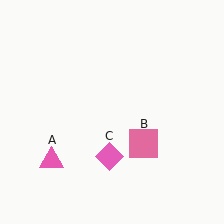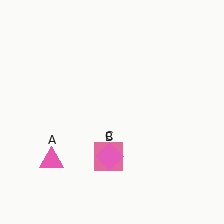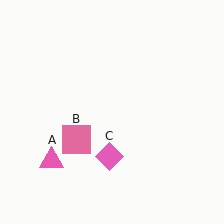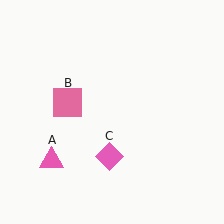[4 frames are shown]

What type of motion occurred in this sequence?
The pink square (object B) rotated clockwise around the center of the scene.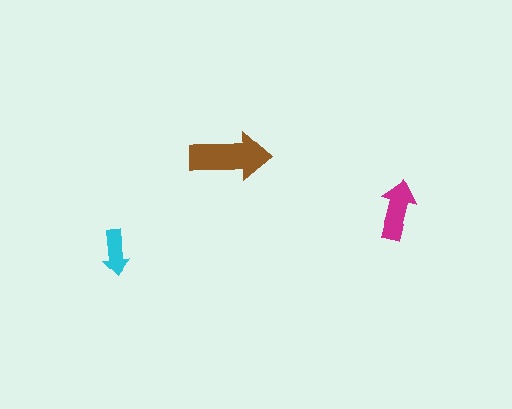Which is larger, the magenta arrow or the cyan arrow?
The magenta one.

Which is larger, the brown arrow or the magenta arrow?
The brown one.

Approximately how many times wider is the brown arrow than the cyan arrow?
About 2 times wider.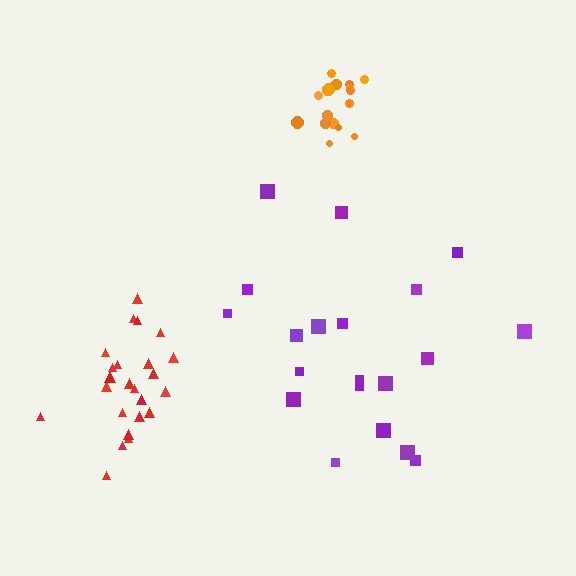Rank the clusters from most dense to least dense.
orange, red, purple.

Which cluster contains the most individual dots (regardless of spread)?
Red (25).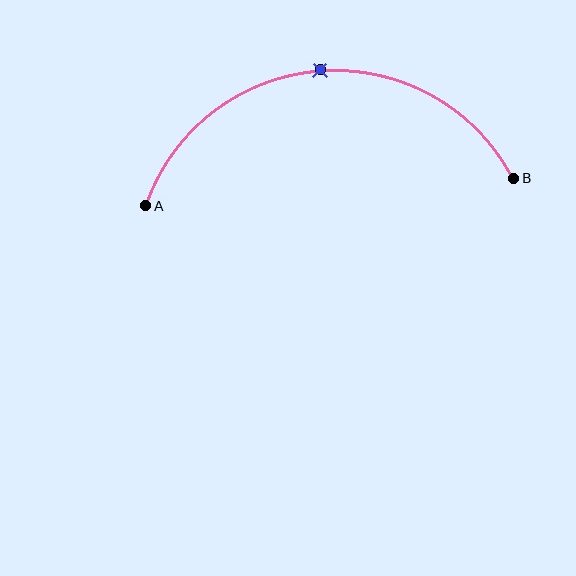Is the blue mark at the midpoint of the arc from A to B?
Yes. The blue mark lies on the arc at equal arc-length from both A and B — it is the arc midpoint.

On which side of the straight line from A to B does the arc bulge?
The arc bulges above the straight line connecting A and B.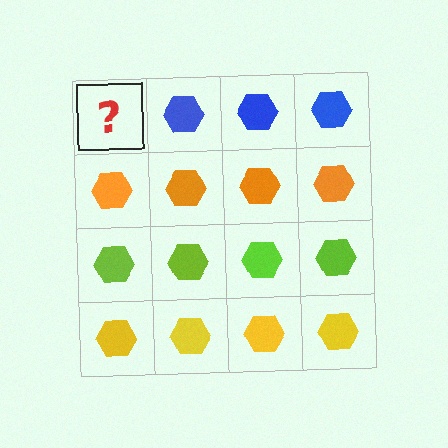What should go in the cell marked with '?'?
The missing cell should contain a blue hexagon.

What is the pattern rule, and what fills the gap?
The rule is that each row has a consistent color. The gap should be filled with a blue hexagon.